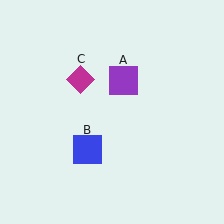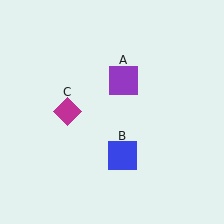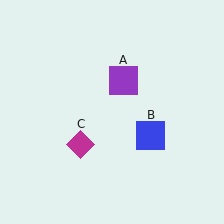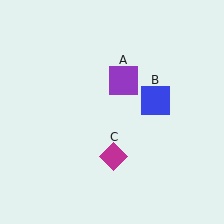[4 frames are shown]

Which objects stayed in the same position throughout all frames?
Purple square (object A) remained stationary.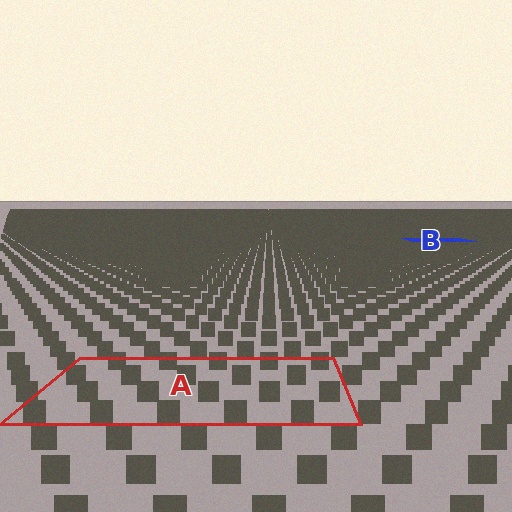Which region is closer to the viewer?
Region A is closer. The texture elements there are larger and more spread out.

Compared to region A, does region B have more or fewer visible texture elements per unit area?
Region B has more texture elements per unit area — they are packed more densely because it is farther away.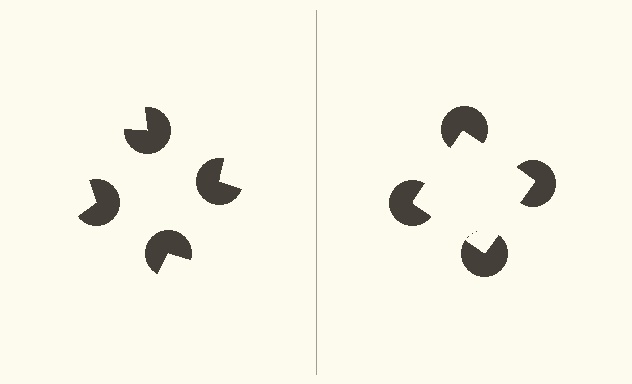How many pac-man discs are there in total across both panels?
8 — 4 on each side.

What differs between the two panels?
The pac-man discs are positioned identically on both sides; only the wedge orientations differ. On the right they align to a square; on the left they are misaligned.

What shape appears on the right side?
An illusory square.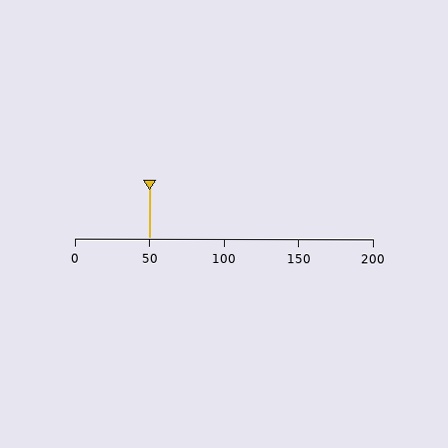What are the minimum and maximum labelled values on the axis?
The axis runs from 0 to 200.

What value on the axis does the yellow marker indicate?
The marker indicates approximately 50.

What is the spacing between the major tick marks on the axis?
The major ticks are spaced 50 apart.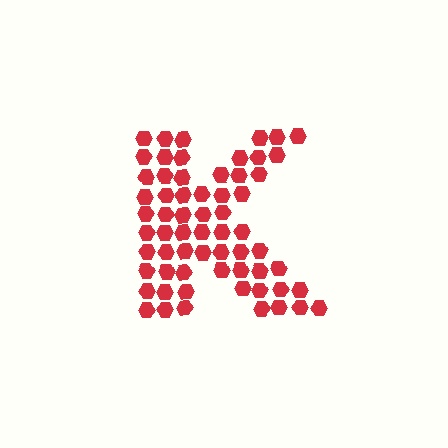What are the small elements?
The small elements are hexagons.